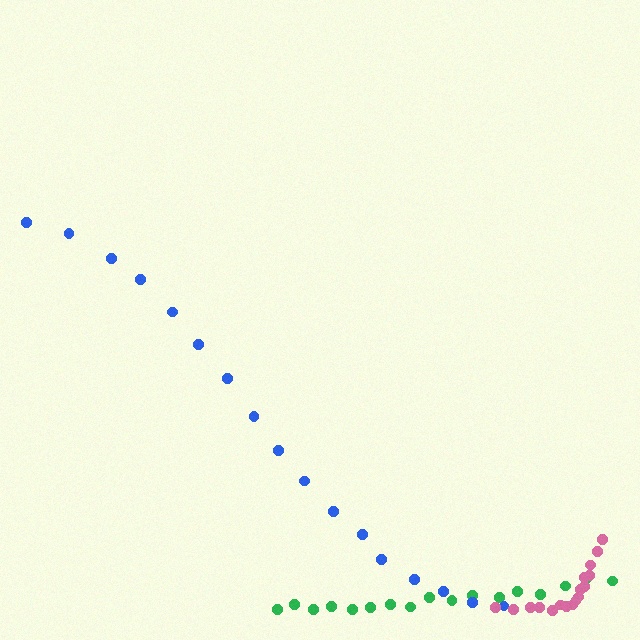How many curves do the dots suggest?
There are 3 distinct paths.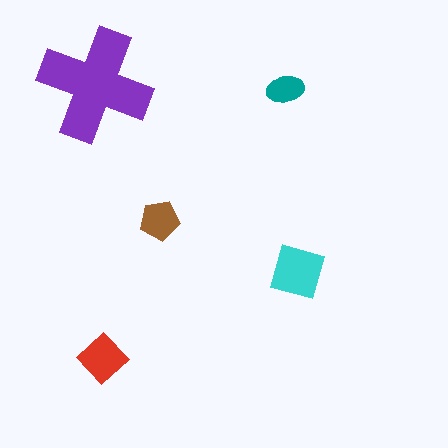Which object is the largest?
The purple cross.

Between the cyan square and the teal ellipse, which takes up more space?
The cyan square.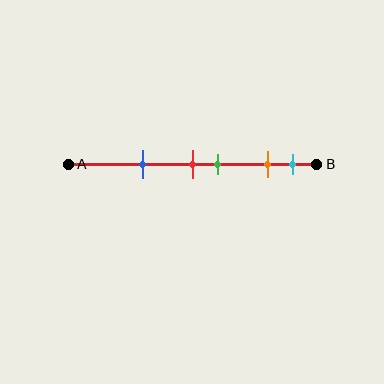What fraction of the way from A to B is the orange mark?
The orange mark is approximately 80% (0.8) of the way from A to B.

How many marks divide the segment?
There are 5 marks dividing the segment.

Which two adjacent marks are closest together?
The red and green marks are the closest adjacent pair.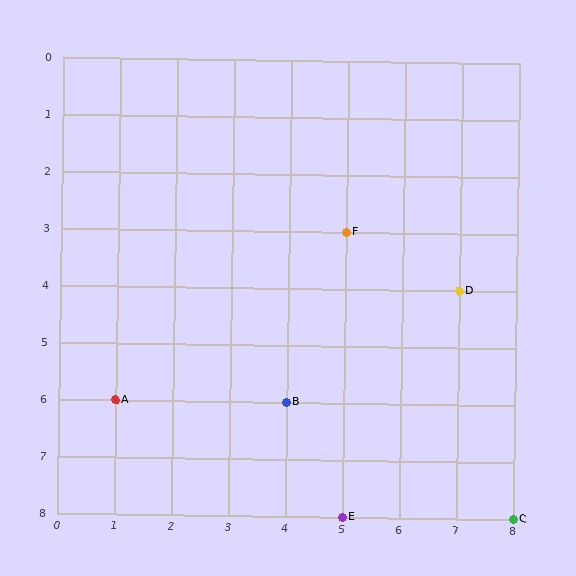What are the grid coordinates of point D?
Point D is at grid coordinates (7, 4).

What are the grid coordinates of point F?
Point F is at grid coordinates (5, 3).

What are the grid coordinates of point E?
Point E is at grid coordinates (5, 8).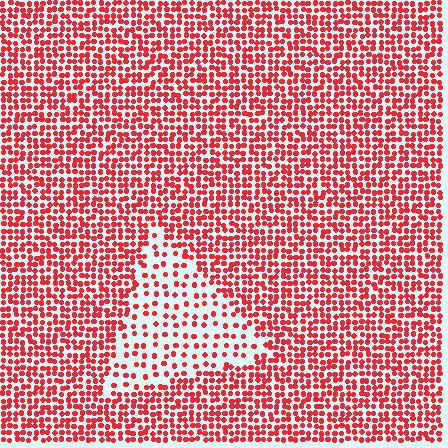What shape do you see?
I see a triangle.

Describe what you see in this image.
The image contains small red elements arranged at two different densities. A triangle-shaped region is visible where the elements are less densely packed than the surrounding area.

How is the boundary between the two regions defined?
The boundary is defined by a change in element density (approximately 2.4x ratio). All elements are the same color, size, and shape.